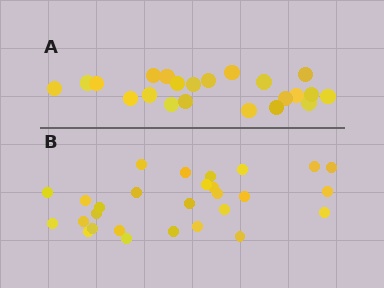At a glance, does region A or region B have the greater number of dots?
Region B (the bottom region) has more dots.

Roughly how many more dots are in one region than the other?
Region B has about 6 more dots than region A.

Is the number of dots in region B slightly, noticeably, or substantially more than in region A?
Region B has noticeably more, but not dramatically so. The ratio is roughly 1.3 to 1.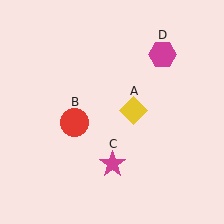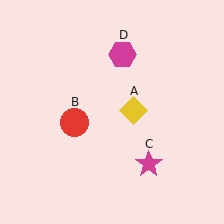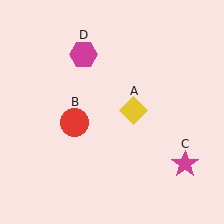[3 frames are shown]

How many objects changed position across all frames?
2 objects changed position: magenta star (object C), magenta hexagon (object D).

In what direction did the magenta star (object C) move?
The magenta star (object C) moved right.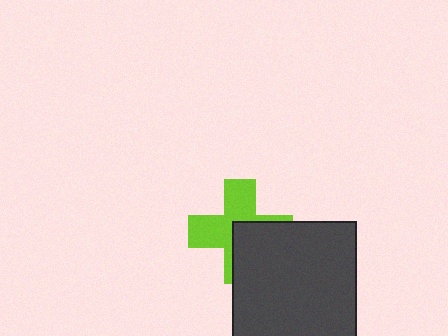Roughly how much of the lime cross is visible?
About half of it is visible (roughly 57%).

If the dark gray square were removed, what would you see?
You would see the complete lime cross.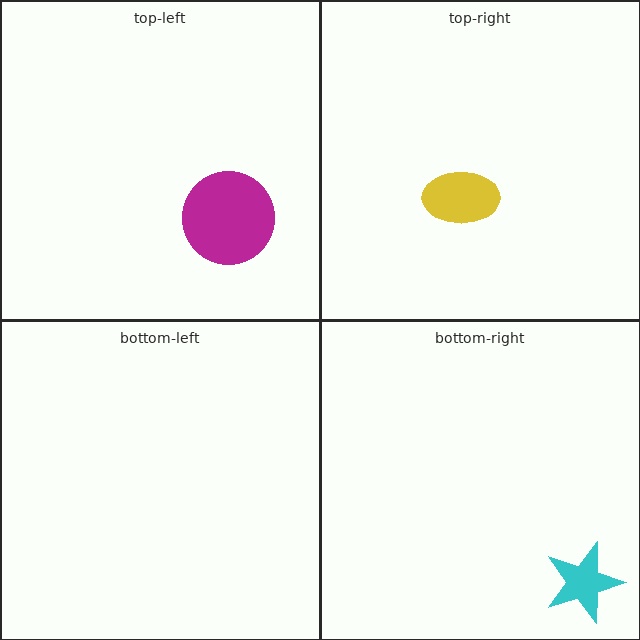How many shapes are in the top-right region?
1.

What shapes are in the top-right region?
The yellow ellipse.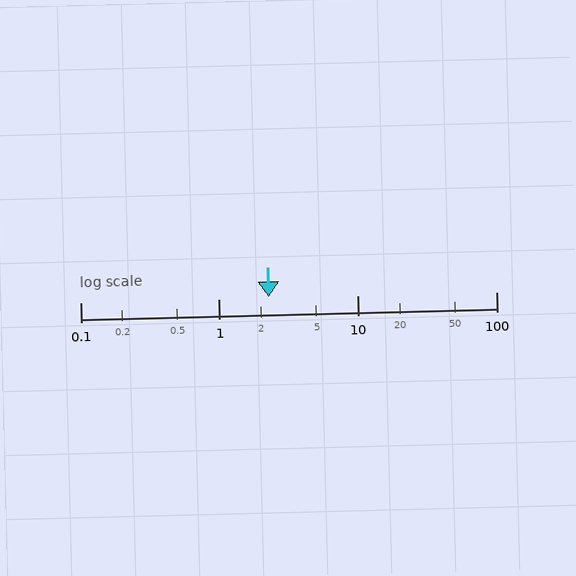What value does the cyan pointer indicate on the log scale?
The pointer indicates approximately 2.3.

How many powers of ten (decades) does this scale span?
The scale spans 3 decades, from 0.1 to 100.